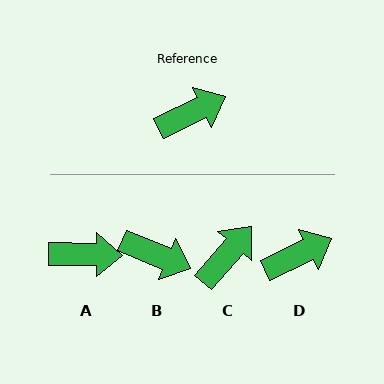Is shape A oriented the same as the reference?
No, it is off by about 27 degrees.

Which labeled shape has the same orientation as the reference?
D.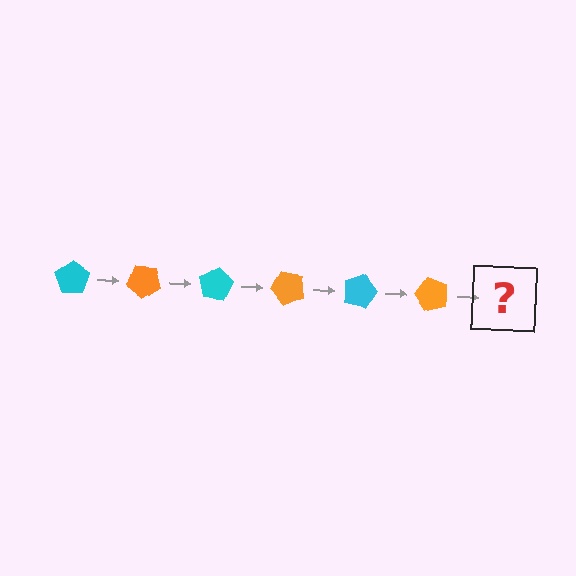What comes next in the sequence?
The next element should be a cyan pentagon, rotated 240 degrees from the start.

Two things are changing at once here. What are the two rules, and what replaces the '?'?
The two rules are that it rotates 40 degrees each step and the color cycles through cyan and orange. The '?' should be a cyan pentagon, rotated 240 degrees from the start.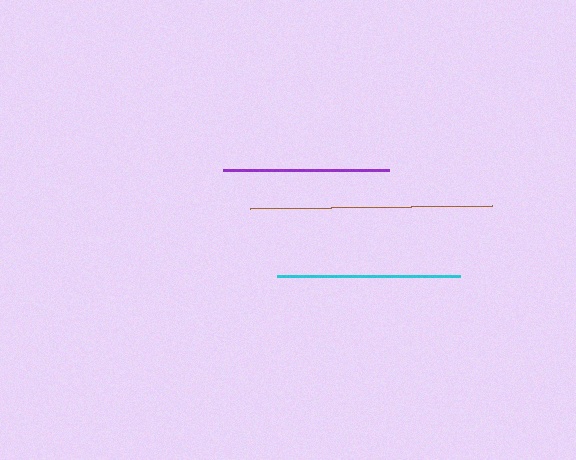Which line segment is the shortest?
The purple line is the shortest at approximately 166 pixels.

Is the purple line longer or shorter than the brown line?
The brown line is longer than the purple line.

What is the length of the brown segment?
The brown segment is approximately 242 pixels long.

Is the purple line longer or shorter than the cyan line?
The cyan line is longer than the purple line.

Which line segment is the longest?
The brown line is the longest at approximately 242 pixels.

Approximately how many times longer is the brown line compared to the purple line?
The brown line is approximately 1.5 times the length of the purple line.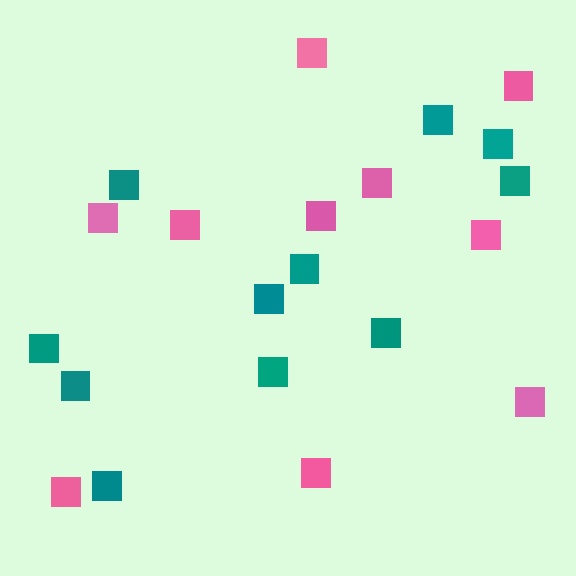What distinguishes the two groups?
There are 2 groups: one group of teal squares (11) and one group of pink squares (10).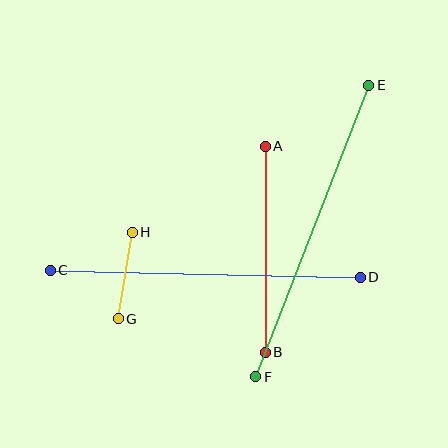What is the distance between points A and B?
The distance is approximately 206 pixels.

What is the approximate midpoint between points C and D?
The midpoint is at approximately (205, 274) pixels.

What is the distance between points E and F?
The distance is approximately 313 pixels.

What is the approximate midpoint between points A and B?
The midpoint is at approximately (265, 249) pixels.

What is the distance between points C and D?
The distance is approximately 310 pixels.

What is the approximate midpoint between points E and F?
The midpoint is at approximately (312, 231) pixels.